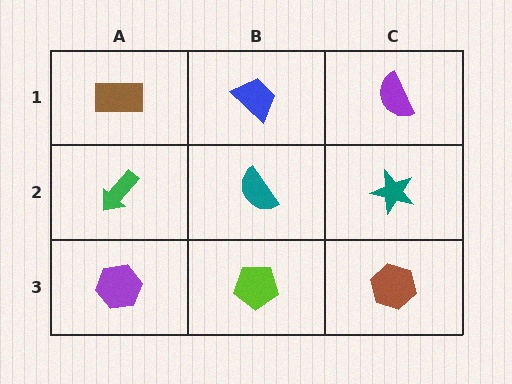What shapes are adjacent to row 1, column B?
A teal semicircle (row 2, column B), a brown rectangle (row 1, column A), a purple semicircle (row 1, column C).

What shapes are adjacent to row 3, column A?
A green arrow (row 2, column A), a lime pentagon (row 3, column B).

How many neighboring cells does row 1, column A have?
2.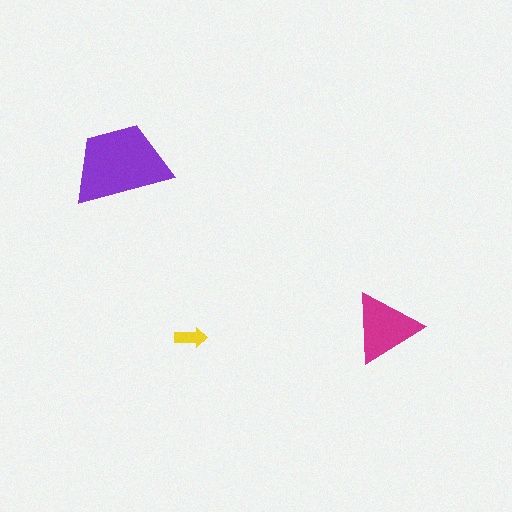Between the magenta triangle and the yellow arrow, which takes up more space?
The magenta triangle.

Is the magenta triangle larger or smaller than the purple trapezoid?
Smaller.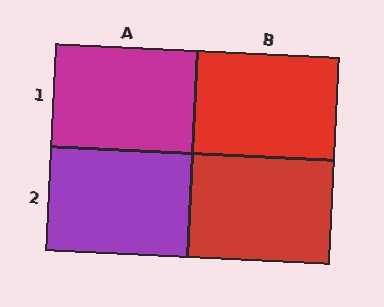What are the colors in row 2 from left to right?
Purple, red.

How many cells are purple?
1 cell is purple.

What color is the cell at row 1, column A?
Magenta.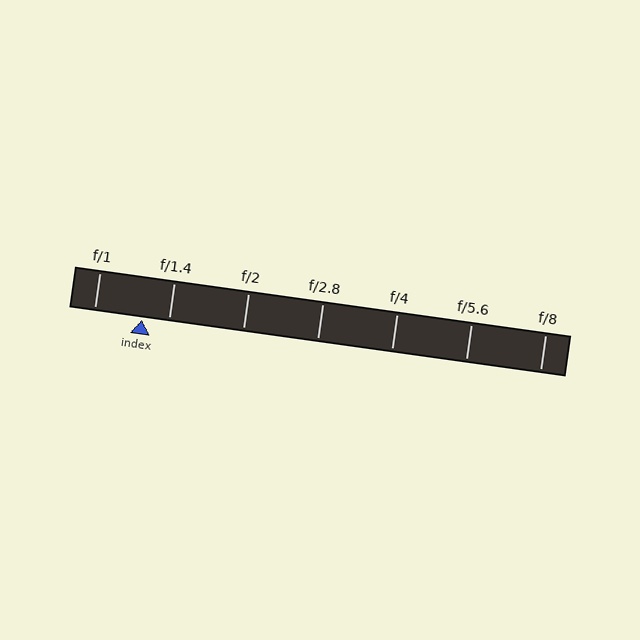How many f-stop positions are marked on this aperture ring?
There are 7 f-stop positions marked.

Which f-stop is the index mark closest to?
The index mark is closest to f/1.4.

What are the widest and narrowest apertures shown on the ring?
The widest aperture shown is f/1 and the narrowest is f/8.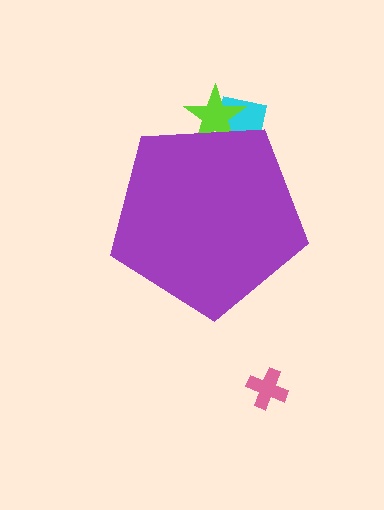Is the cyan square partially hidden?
Yes, the cyan square is partially hidden behind the purple pentagon.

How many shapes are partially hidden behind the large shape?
2 shapes are partially hidden.